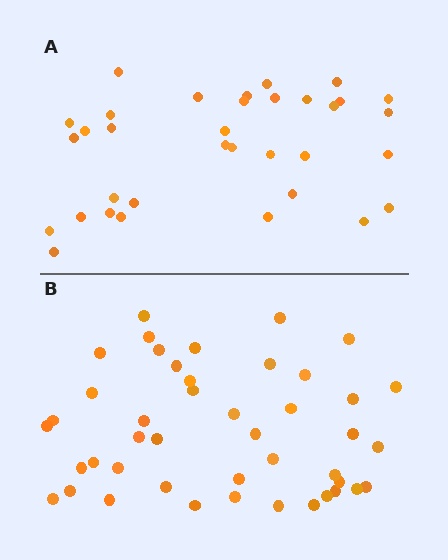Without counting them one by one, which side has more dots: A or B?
Region B (the bottom region) has more dots.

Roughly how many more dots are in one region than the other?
Region B has roughly 10 or so more dots than region A.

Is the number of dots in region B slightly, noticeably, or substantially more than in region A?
Region B has noticeably more, but not dramatically so. The ratio is roughly 1.3 to 1.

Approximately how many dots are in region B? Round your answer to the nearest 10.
About 40 dots. (The exact count is 44, which rounds to 40.)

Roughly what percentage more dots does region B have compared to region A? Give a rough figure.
About 30% more.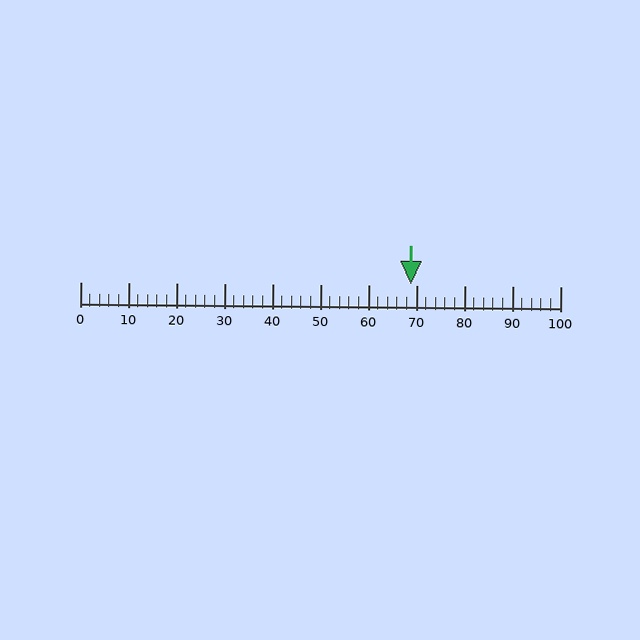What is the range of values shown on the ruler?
The ruler shows values from 0 to 100.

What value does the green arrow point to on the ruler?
The green arrow points to approximately 69.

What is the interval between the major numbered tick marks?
The major tick marks are spaced 10 units apart.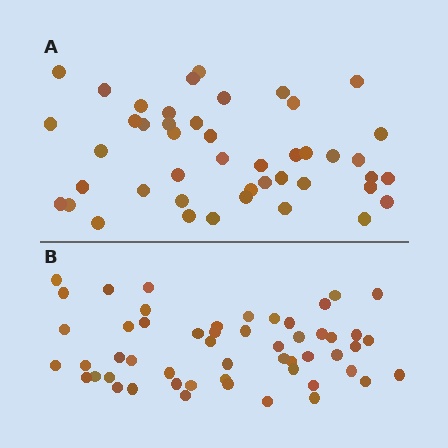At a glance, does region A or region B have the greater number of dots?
Region B (the bottom region) has more dots.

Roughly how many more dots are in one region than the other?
Region B has roughly 8 or so more dots than region A.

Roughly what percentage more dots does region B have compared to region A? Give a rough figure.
About 20% more.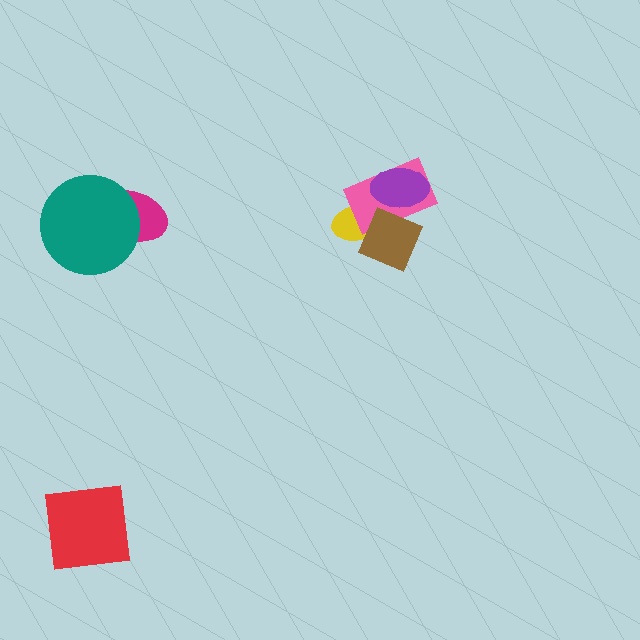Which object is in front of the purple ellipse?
The brown diamond is in front of the purple ellipse.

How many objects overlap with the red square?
0 objects overlap with the red square.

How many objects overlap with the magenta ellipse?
1 object overlaps with the magenta ellipse.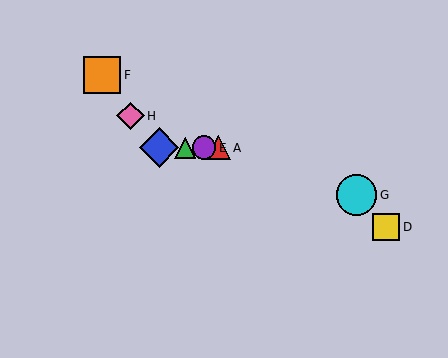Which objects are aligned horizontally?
Objects A, B, C, E are aligned horizontally.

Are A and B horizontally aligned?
Yes, both are at y≈148.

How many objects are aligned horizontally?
4 objects (A, B, C, E) are aligned horizontally.